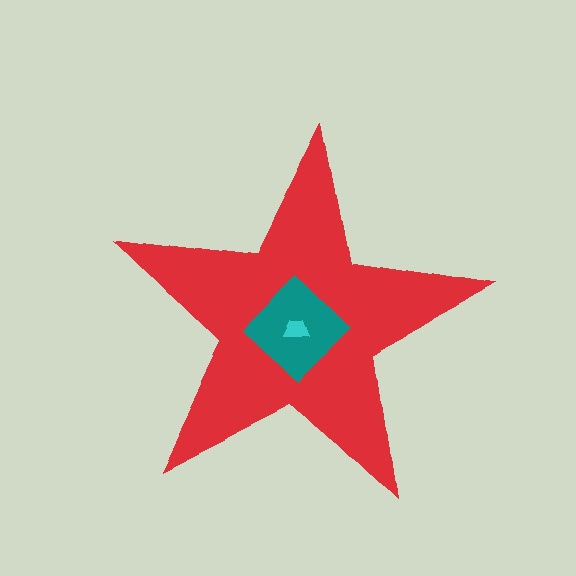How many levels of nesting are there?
3.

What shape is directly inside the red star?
The teal diamond.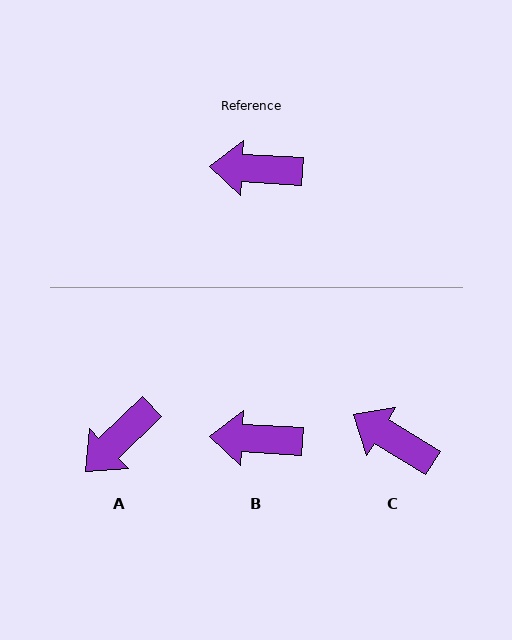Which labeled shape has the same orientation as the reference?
B.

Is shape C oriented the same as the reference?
No, it is off by about 28 degrees.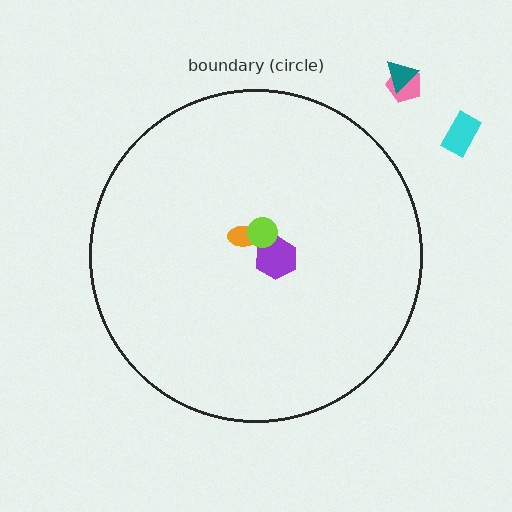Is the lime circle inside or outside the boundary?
Inside.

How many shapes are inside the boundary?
3 inside, 3 outside.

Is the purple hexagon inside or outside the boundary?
Inside.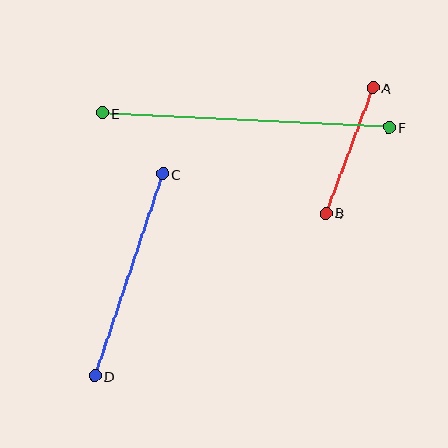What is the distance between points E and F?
The distance is approximately 287 pixels.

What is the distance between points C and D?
The distance is approximately 213 pixels.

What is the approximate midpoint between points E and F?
The midpoint is at approximately (246, 120) pixels.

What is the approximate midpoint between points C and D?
The midpoint is at approximately (129, 275) pixels.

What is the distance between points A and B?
The distance is approximately 134 pixels.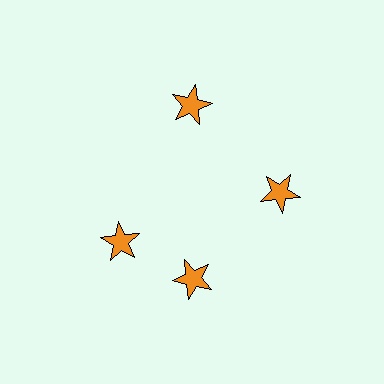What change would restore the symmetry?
The symmetry would be restored by rotating it back into even spacing with its neighbors so that all 4 stars sit at equal angles and equal distance from the center.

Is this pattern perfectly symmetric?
No. The 4 orange stars are arranged in a ring, but one element near the 9 o'clock position is rotated out of alignment along the ring, breaking the 4-fold rotational symmetry.